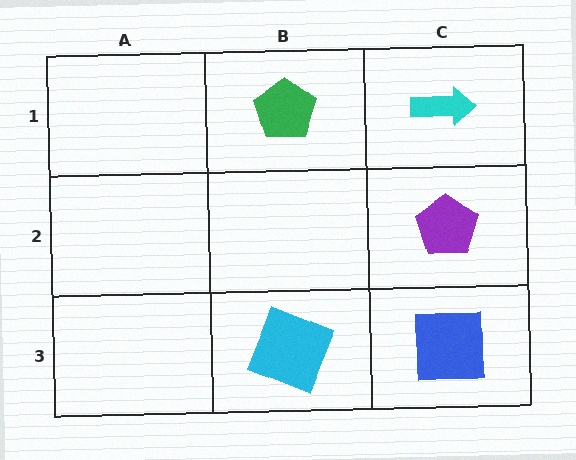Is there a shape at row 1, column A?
No, that cell is empty.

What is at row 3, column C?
A blue square.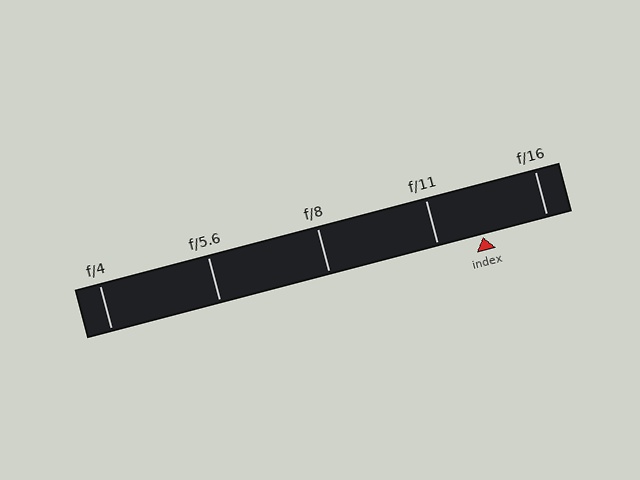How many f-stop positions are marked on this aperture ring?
There are 5 f-stop positions marked.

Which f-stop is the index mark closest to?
The index mark is closest to f/11.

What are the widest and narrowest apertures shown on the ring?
The widest aperture shown is f/4 and the narrowest is f/16.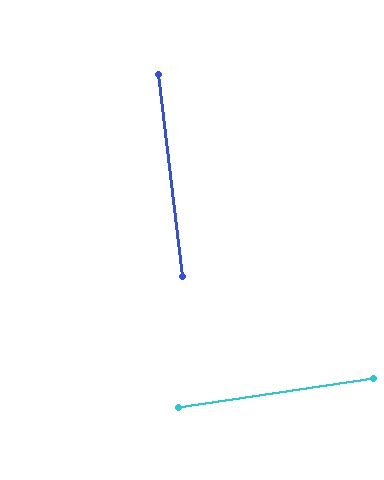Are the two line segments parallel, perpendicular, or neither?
Perpendicular — they meet at approximately 88°.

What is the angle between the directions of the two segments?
Approximately 88 degrees.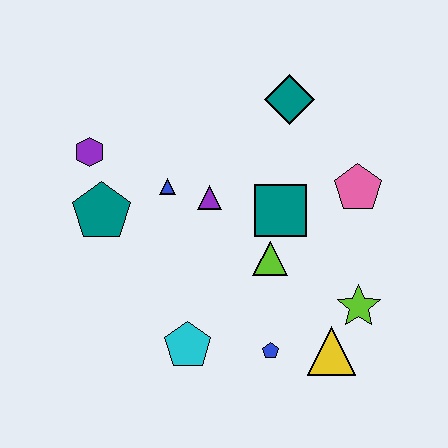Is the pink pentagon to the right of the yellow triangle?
Yes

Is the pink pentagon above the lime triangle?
Yes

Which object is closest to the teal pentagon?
The purple hexagon is closest to the teal pentagon.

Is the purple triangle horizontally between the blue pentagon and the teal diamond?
No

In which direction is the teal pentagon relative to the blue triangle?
The teal pentagon is to the left of the blue triangle.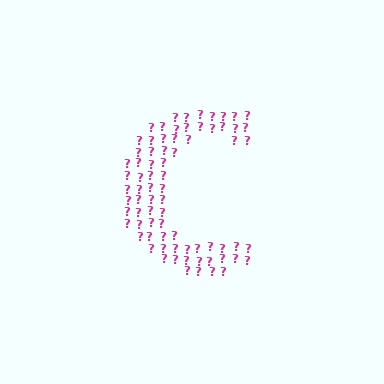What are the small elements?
The small elements are question marks.